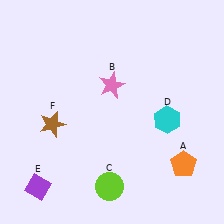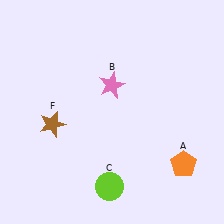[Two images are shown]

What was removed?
The cyan hexagon (D), the purple diamond (E) were removed in Image 2.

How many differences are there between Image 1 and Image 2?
There are 2 differences between the two images.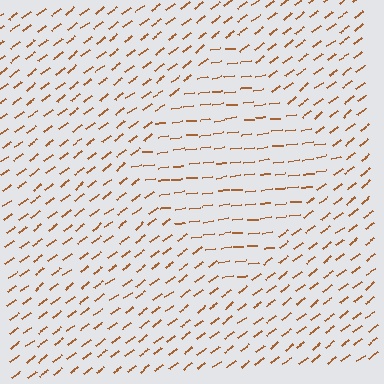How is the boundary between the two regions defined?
The boundary is defined purely by a change in line orientation (approximately 30 degrees difference). All lines are the same color and thickness.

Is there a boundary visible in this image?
Yes, there is a texture boundary formed by a change in line orientation.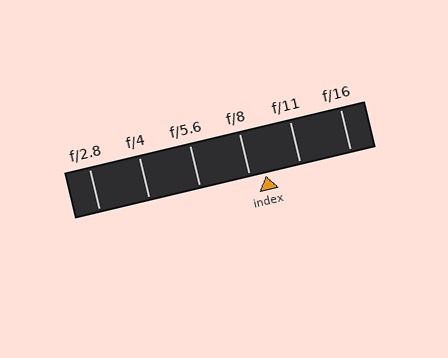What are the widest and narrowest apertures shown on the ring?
The widest aperture shown is f/2.8 and the narrowest is f/16.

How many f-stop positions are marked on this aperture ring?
There are 6 f-stop positions marked.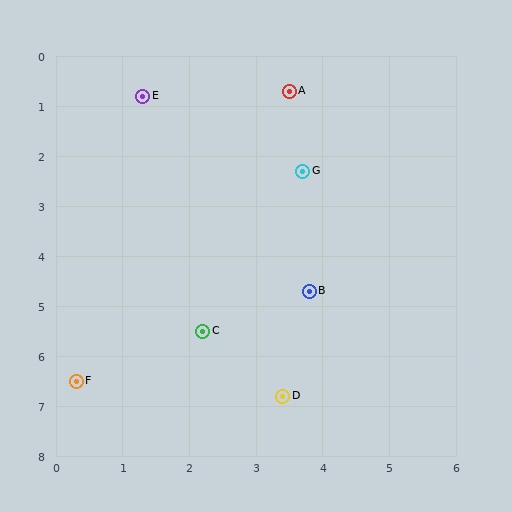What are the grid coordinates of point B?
Point B is at approximately (3.8, 4.7).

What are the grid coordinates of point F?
Point F is at approximately (0.3, 6.5).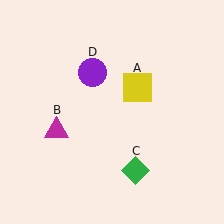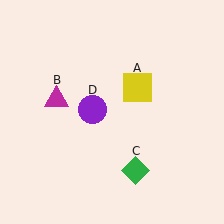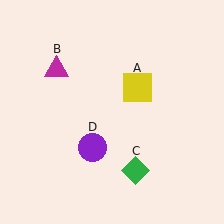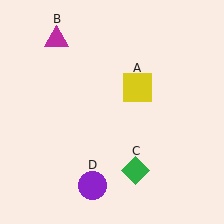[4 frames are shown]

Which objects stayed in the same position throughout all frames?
Yellow square (object A) and green diamond (object C) remained stationary.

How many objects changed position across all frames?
2 objects changed position: magenta triangle (object B), purple circle (object D).